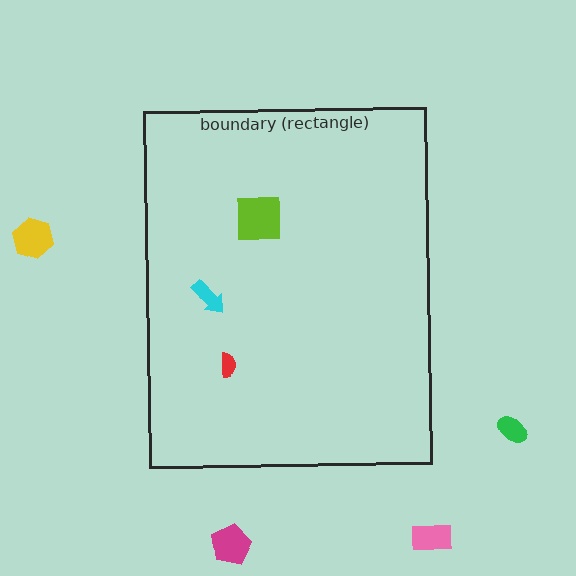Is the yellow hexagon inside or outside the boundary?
Outside.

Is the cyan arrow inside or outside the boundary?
Inside.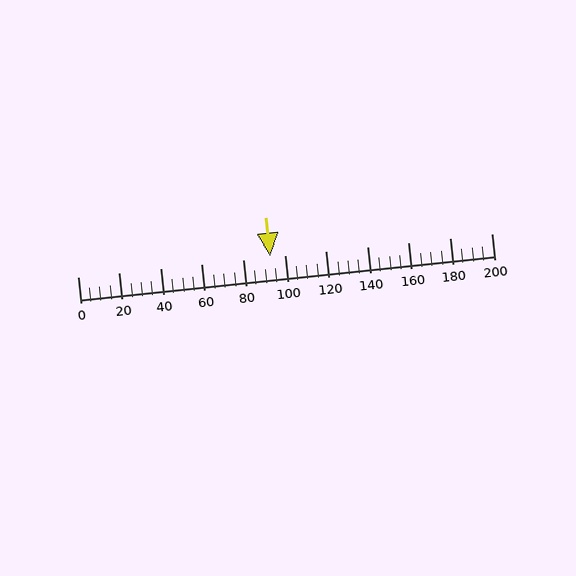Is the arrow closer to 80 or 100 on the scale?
The arrow is closer to 100.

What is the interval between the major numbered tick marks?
The major tick marks are spaced 20 units apart.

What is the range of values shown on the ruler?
The ruler shows values from 0 to 200.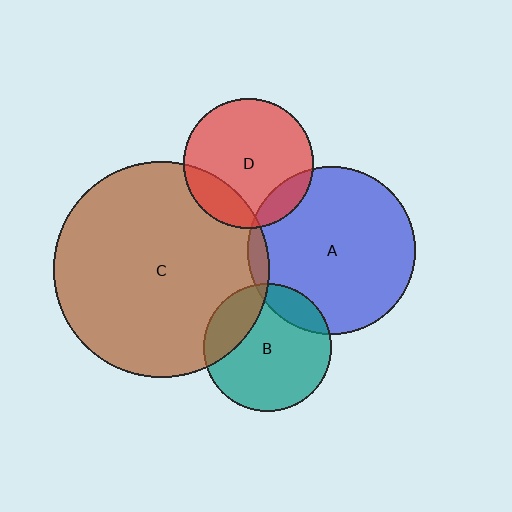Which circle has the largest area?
Circle C (brown).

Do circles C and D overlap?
Yes.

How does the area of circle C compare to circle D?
Approximately 2.8 times.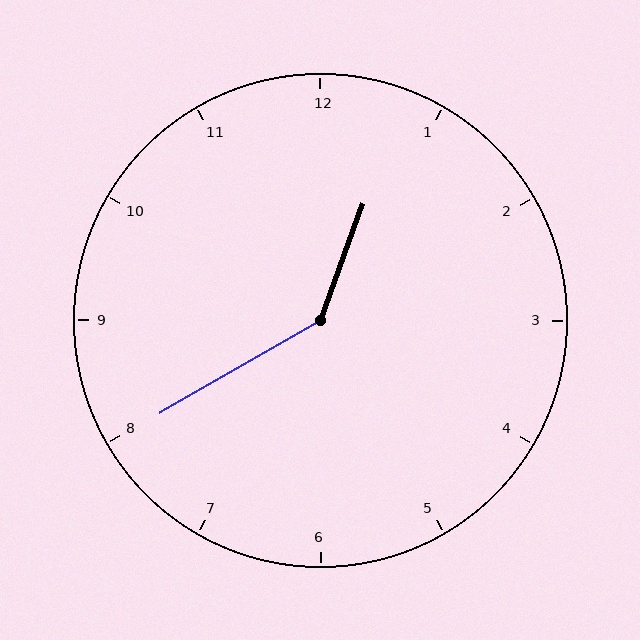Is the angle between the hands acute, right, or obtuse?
It is obtuse.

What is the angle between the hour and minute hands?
Approximately 140 degrees.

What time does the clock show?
12:40.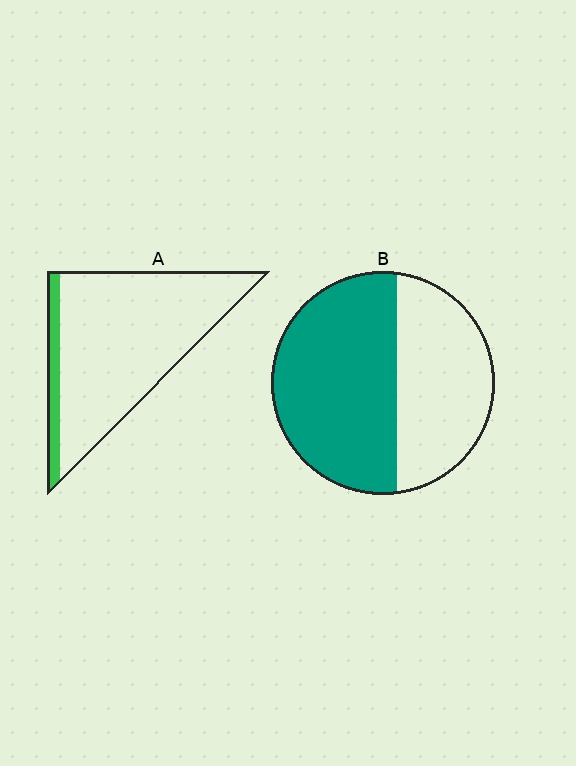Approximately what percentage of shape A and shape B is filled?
A is approximately 10% and B is approximately 60%.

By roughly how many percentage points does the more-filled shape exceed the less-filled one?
By roughly 45 percentage points (B over A).